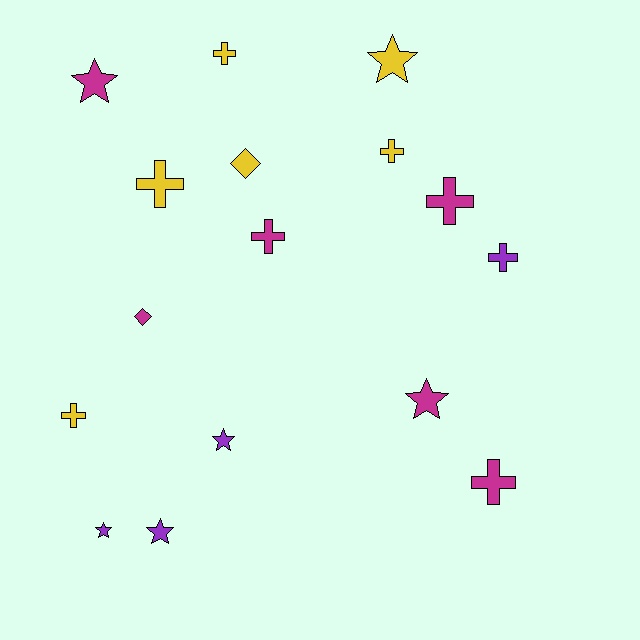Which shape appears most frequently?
Cross, with 8 objects.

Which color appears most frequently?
Yellow, with 6 objects.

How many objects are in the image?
There are 16 objects.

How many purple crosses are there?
There is 1 purple cross.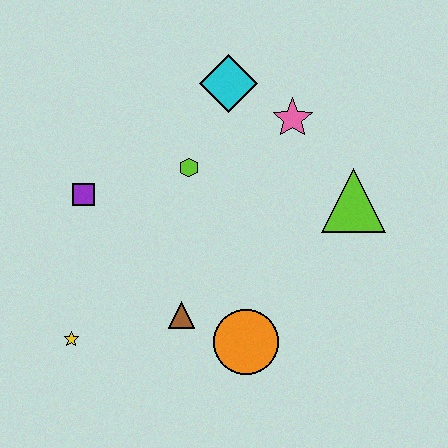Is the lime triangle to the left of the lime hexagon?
No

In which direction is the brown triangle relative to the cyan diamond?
The brown triangle is below the cyan diamond.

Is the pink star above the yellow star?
Yes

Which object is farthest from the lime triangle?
The yellow star is farthest from the lime triangle.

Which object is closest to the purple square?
The lime hexagon is closest to the purple square.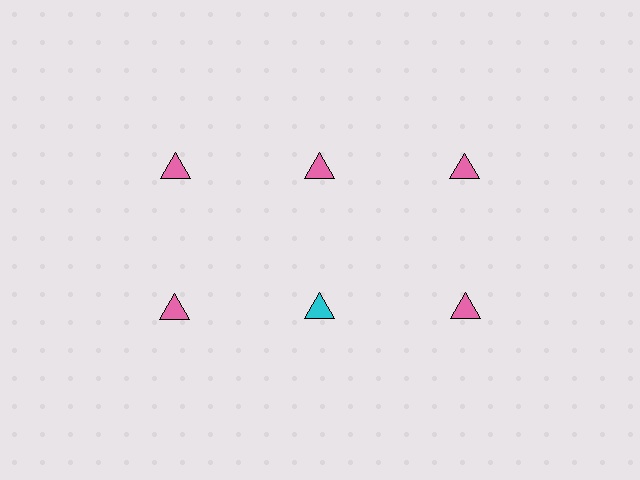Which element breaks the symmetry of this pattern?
The cyan triangle in the second row, second from left column breaks the symmetry. All other shapes are pink triangles.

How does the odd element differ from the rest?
It has a different color: cyan instead of pink.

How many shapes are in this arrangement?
There are 6 shapes arranged in a grid pattern.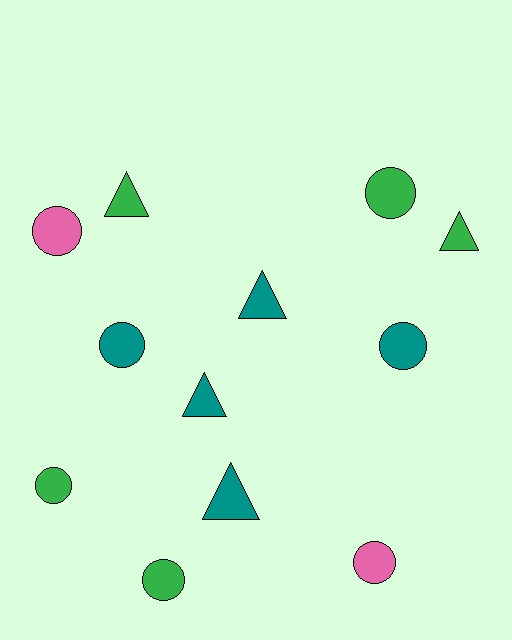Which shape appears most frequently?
Circle, with 7 objects.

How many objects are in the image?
There are 12 objects.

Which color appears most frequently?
Teal, with 5 objects.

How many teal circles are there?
There are 2 teal circles.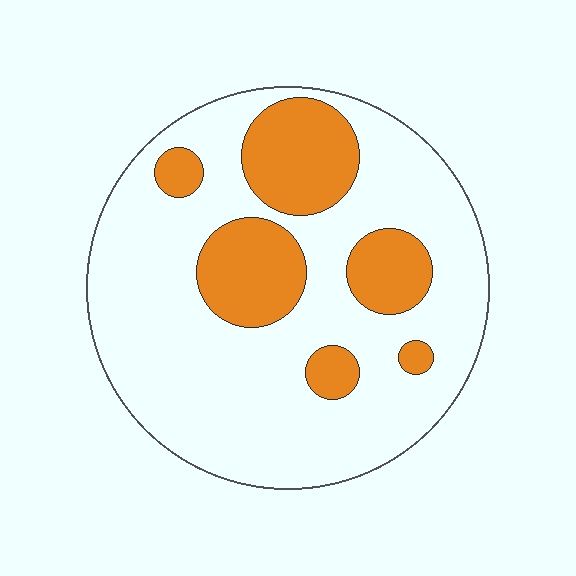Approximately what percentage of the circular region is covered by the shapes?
Approximately 25%.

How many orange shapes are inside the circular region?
6.